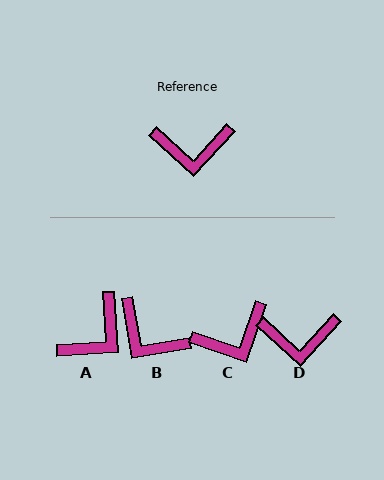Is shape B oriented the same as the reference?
No, it is off by about 38 degrees.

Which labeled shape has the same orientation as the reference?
D.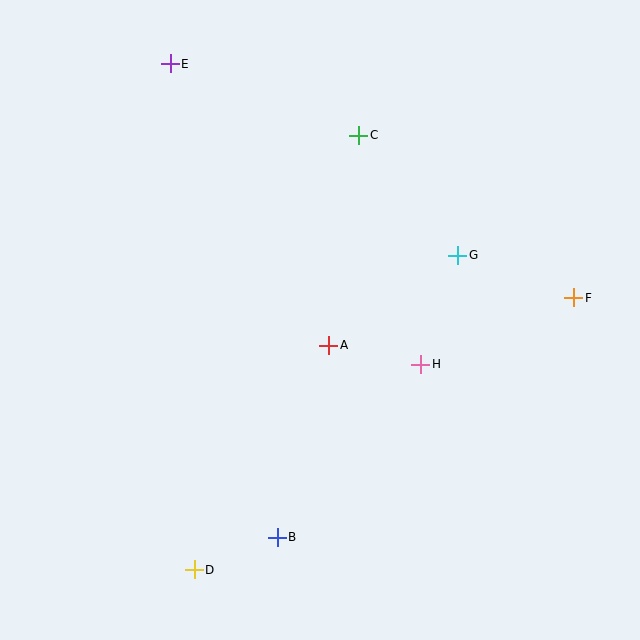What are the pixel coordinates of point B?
Point B is at (277, 537).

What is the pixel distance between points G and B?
The distance between G and B is 335 pixels.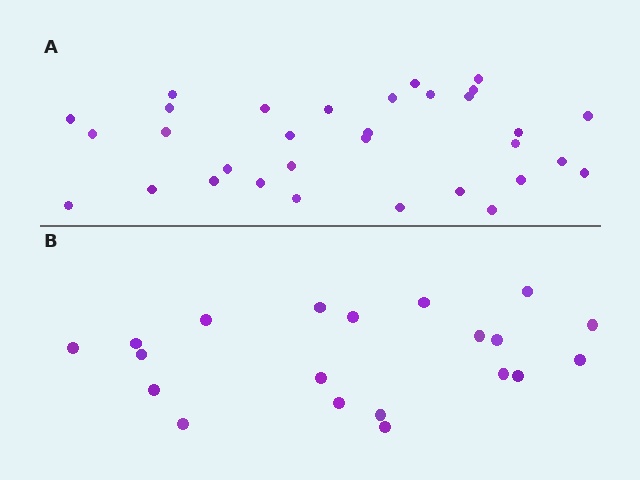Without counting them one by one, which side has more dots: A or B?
Region A (the top region) has more dots.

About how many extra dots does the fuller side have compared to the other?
Region A has roughly 12 or so more dots than region B.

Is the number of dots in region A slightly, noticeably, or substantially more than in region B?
Region A has substantially more. The ratio is roughly 1.6 to 1.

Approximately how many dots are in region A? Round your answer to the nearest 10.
About 30 dots. (The exact count is 32, which rounds to 30.)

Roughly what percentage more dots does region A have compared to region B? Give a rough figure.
About 60% more.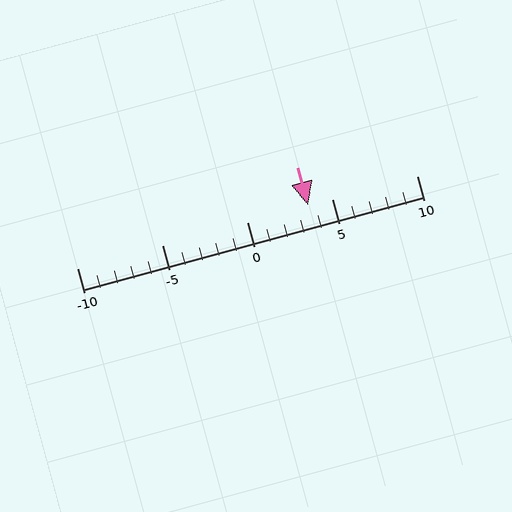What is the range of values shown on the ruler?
The ruler shows values from -10 to 10.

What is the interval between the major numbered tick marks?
The major tick marks are spaced 5 units apart.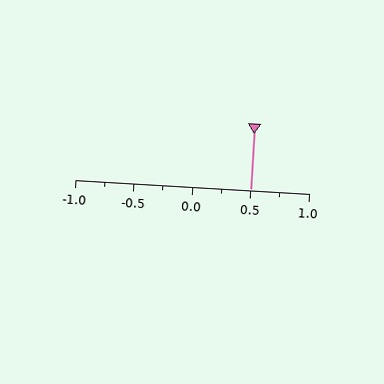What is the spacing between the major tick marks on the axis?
The major ticks are spaced 0.5 apart.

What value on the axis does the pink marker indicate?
The marker indicates approximately 0.5.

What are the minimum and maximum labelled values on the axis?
The axis runs from -1.0 to 1.0.